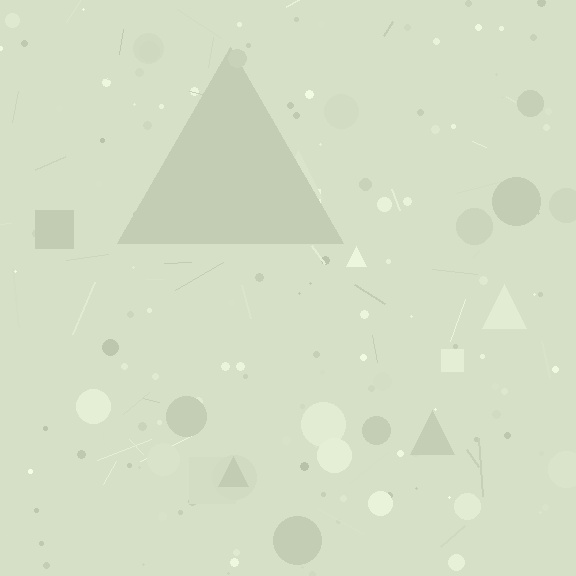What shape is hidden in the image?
A triangle is hidden in the image.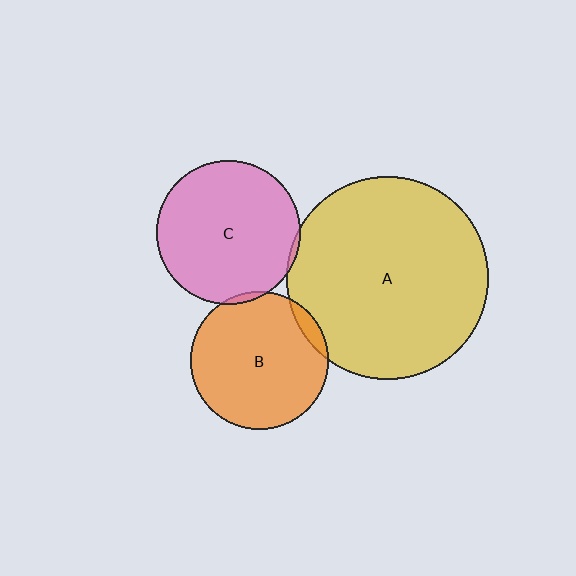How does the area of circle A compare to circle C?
Approximately 2.0 times.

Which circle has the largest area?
Circle A (yellow).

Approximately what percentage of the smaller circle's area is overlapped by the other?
Approximately 5%.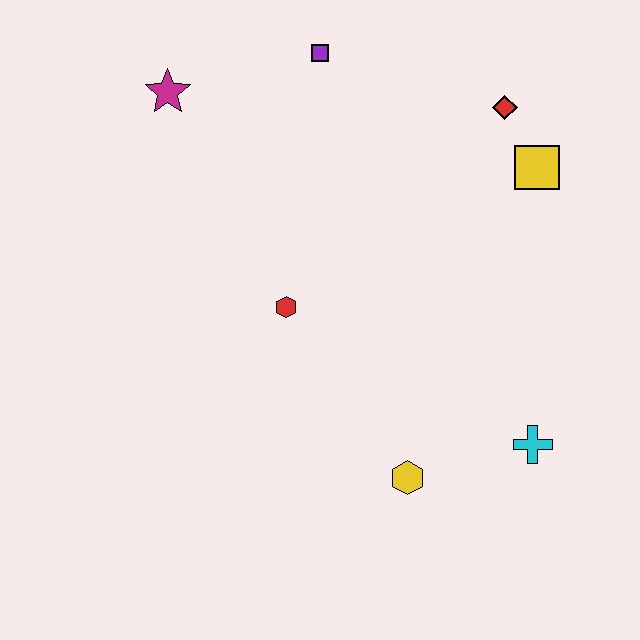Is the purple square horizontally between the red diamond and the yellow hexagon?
No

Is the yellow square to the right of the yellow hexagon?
Yes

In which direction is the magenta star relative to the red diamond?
The magenta star is to the left of the red diamond.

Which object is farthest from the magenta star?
The cyan cross is farthest from the magenta star.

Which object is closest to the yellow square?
The red diamond is closest to the yellow square.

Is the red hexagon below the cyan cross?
No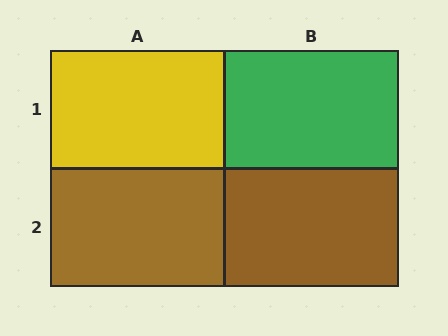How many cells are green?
1 cell is green.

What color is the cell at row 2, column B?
Brown.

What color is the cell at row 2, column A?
Brown.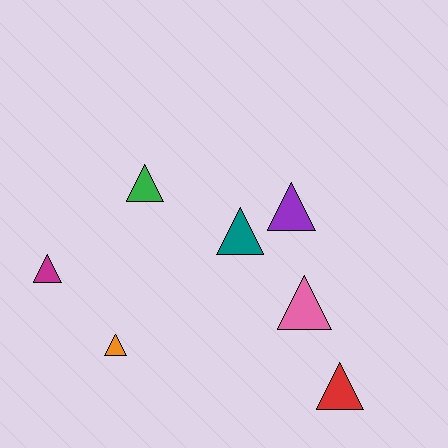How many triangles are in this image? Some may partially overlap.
There are 7 triangles.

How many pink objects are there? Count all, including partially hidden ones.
There is 1 pink object.